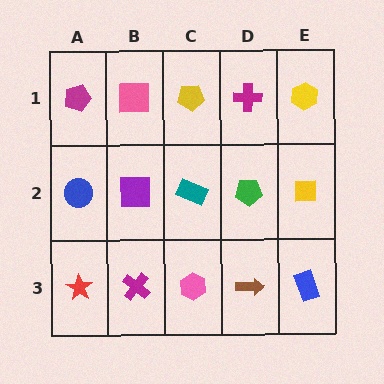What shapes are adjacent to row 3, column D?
A green pentagon (row 2, column D), a pink hexagon (row 3, column C), a blue rectangle (row 3, column E).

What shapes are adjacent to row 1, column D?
A green pentagon (row 2, column D), a yellow pentagon (row 1, column C), a yellow hexagon (row 1, column E).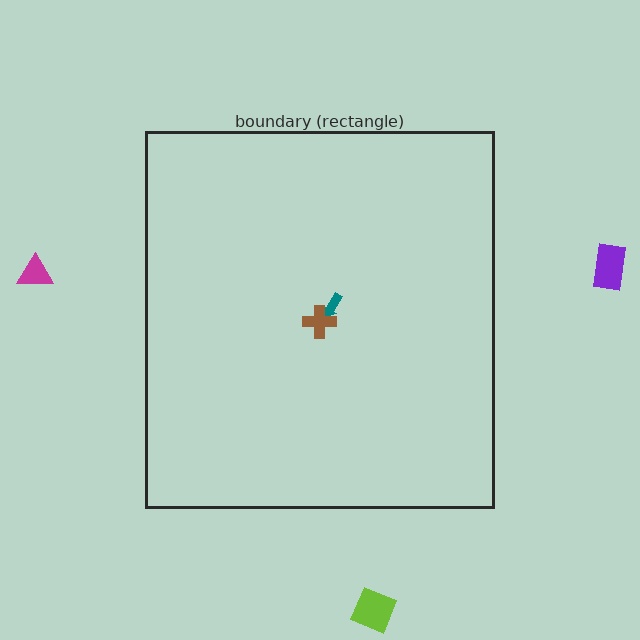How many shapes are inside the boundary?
2 inside, 3 outside.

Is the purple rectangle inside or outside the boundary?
Outside.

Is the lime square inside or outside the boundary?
Outside.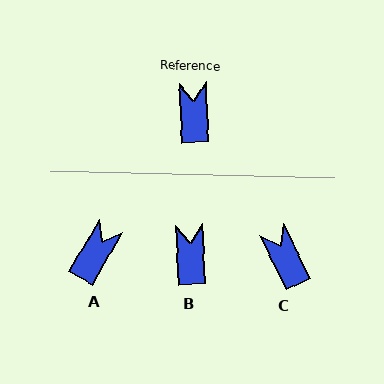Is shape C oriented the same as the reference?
No, it is off by about 24 degrees.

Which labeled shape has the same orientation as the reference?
B.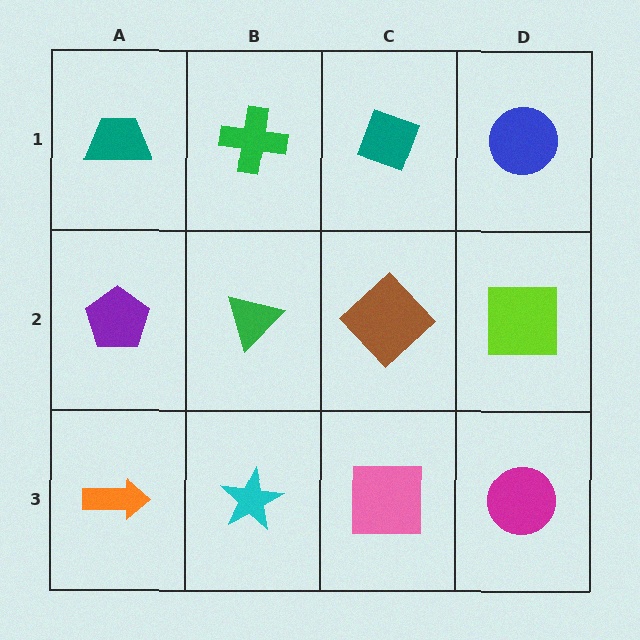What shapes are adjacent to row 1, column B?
A green triangle (row 2, column B), a teal trapezoid (row 1, column A), a teal diamond (row 1, column C).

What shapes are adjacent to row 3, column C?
A brown diamond (row 2, column C), a cyan star (row 3, column B), a magenta circle (row 3, column D).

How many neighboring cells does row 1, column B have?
3.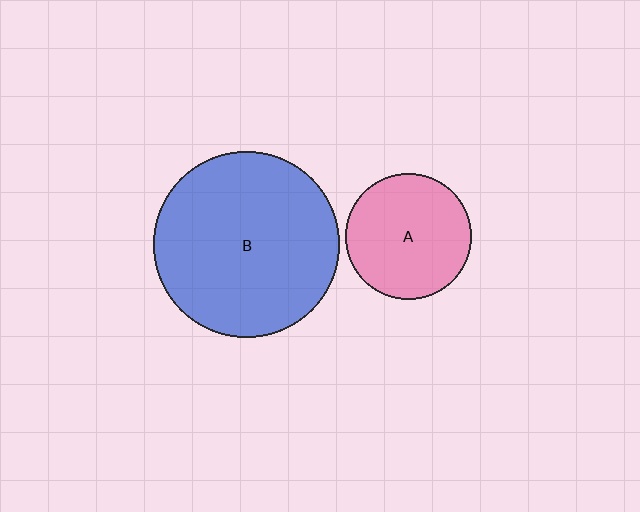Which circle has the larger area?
Circle B (blue).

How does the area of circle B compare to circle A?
Approximately 2.2 times.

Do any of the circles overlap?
No, none of the circles overlap.